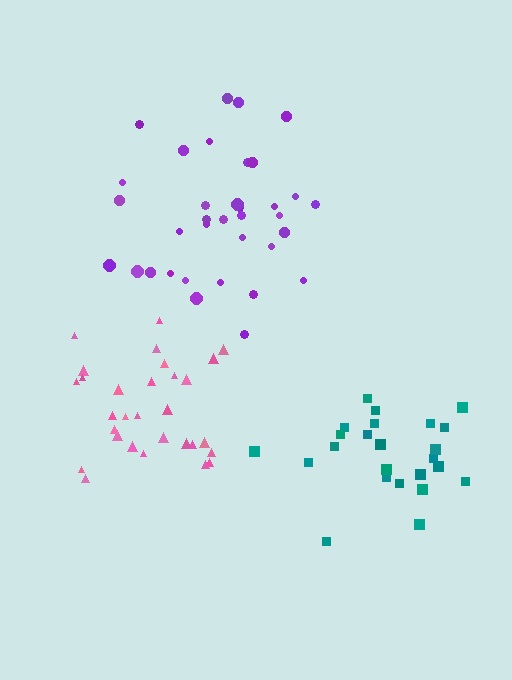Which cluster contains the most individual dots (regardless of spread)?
Purple (35).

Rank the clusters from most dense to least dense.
pink, purple, teal.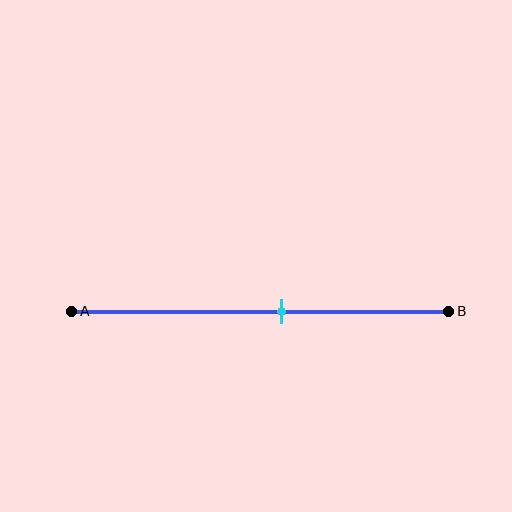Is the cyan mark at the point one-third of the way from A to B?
No, the mark is at about 55% from A, not at the 33% one-third point.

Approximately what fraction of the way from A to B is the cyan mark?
The cyan mark is approximately 55% of the way from A to B.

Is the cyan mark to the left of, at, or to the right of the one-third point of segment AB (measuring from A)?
The cyan mark is to the right of the one-third point of segment AB.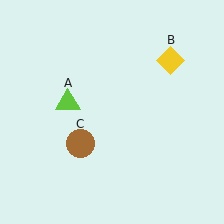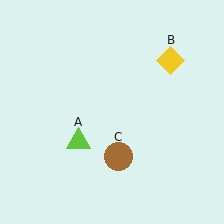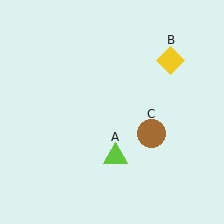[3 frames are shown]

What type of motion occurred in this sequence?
The lime triangle (object A), brown circle (object C) rotated counterclockwise around the center of the scene.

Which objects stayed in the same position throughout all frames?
Yellow diamond (object B) remained stationary.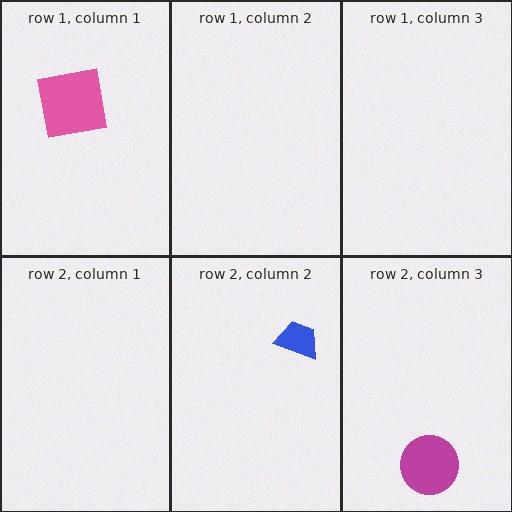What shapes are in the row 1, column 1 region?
The pink square.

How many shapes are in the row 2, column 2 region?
1.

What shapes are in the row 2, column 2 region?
The blue trapezoid.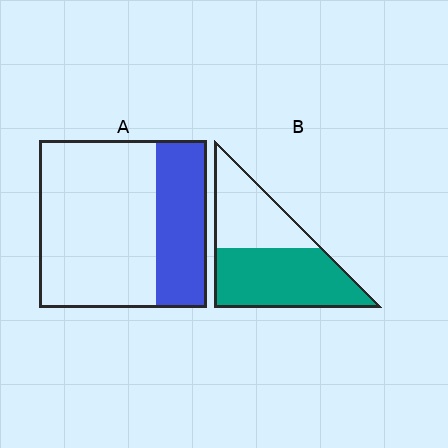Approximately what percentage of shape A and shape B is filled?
A is approximately 30% and B is approximately 60%.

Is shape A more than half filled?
No.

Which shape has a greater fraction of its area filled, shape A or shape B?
Shape B.